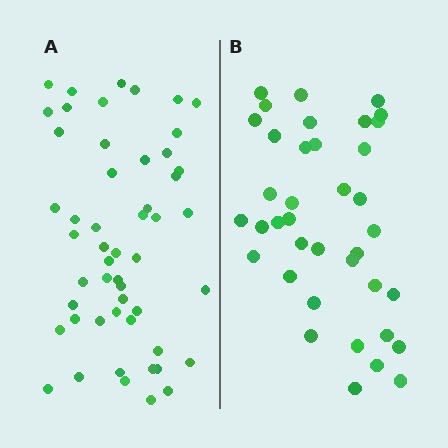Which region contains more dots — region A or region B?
Region A (the left region) has more dots.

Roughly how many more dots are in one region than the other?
Region A has approximately 15 more dots than region B.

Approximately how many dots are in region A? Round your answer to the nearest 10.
About 50 dots. (The exact count is 52, which rounds to 50.)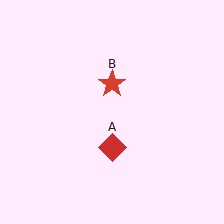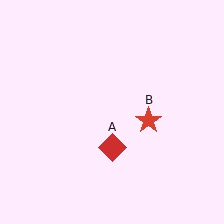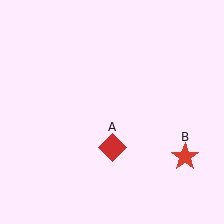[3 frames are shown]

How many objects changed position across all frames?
1 object changed position: red star (object B).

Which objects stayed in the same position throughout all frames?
Red diamond (object A) remained stationary.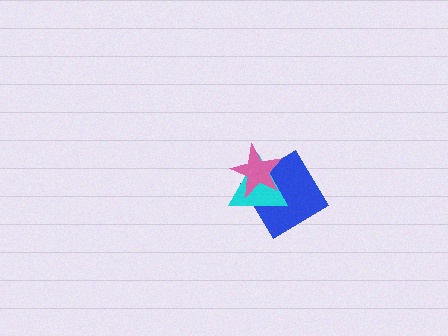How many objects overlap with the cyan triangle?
2 objects overlap with the cyan triangle.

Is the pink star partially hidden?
No, no other shape covers it.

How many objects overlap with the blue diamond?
2 objects overlap with the blue diamond.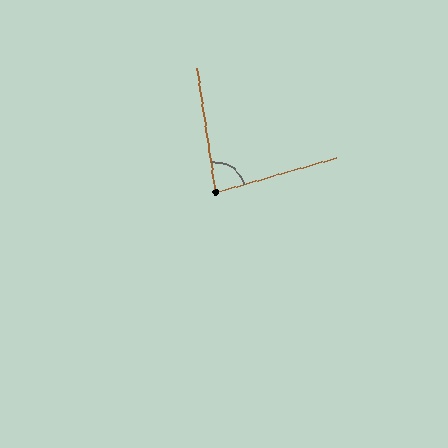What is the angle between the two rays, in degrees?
Approximately 82 degrees.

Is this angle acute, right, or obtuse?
It is acute.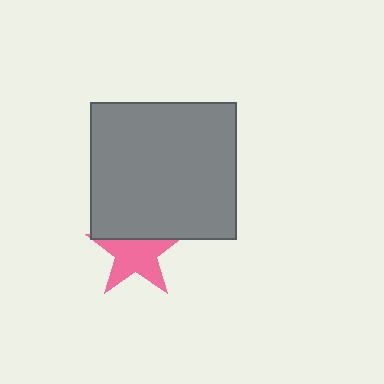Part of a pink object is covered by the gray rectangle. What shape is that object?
It is a star.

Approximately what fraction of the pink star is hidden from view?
Roughly 30% of the pink star is hidden behind the gray rectangle.